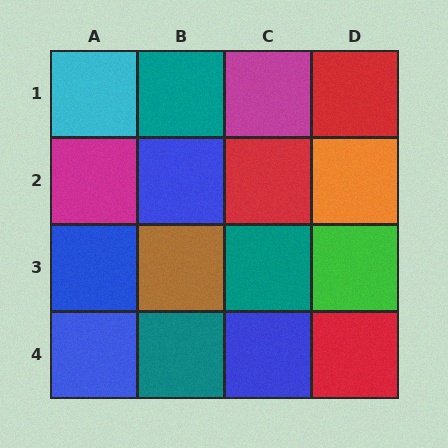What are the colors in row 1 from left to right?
Cyan, teal, magenta, red.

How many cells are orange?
1 cell is orange.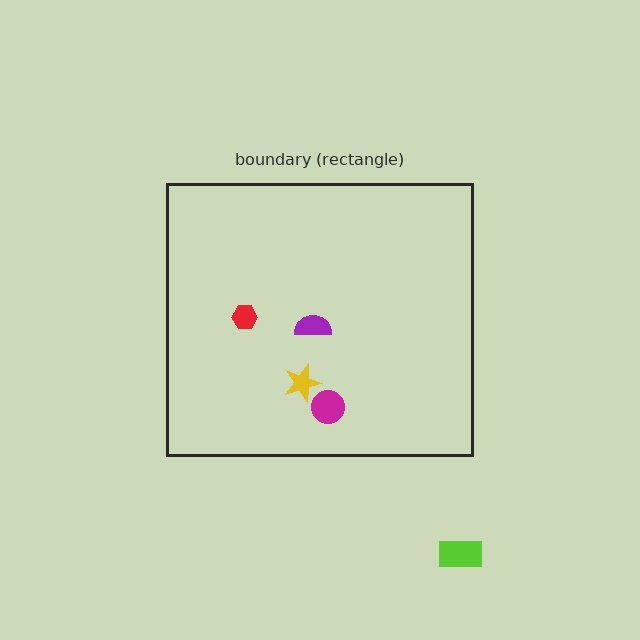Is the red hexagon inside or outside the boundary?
Inside.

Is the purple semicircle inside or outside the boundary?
Inside.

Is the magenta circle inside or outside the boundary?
Inside.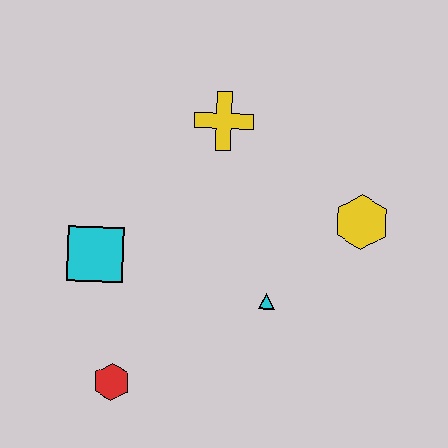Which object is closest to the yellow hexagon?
The cyan triangle is closest to the yellow hexagon.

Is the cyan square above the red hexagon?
Yes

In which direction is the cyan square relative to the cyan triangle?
The cyan square is to the left of the cyan triangle.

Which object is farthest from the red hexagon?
The yellow hexagon is farthest from the red hexagon.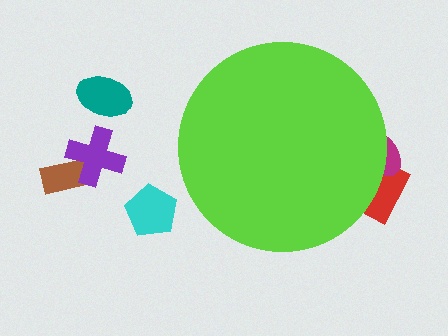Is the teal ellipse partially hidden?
No, the teal ellipse is fully visible.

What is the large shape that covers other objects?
A lime circle.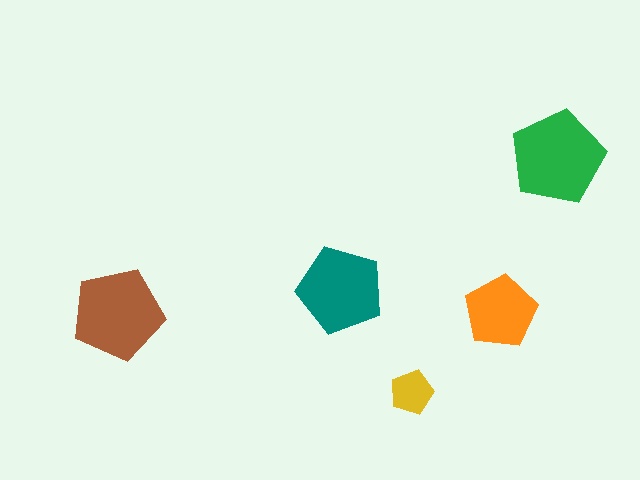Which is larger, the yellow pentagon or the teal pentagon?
The teal one.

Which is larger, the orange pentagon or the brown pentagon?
The brown one.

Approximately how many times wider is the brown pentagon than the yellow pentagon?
About 2 times wider.